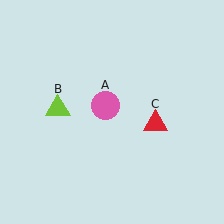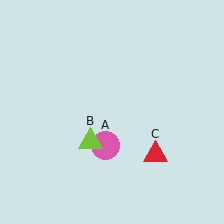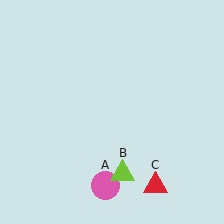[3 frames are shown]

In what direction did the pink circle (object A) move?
The pink circle (object A) moved down.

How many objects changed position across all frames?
3 objects changed position: pink circle (object A), lime triangle (object B), red triangle (object C).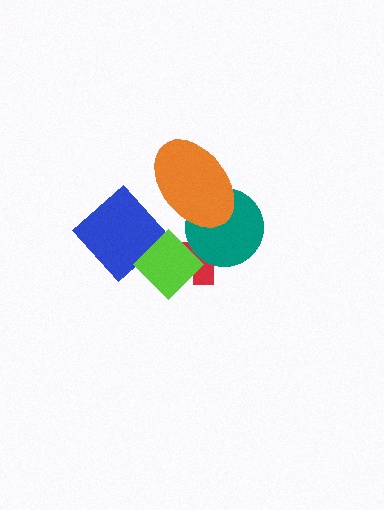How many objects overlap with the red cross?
3 objects overlap with the red cross.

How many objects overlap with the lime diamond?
2 objects overlap with the lime diamond.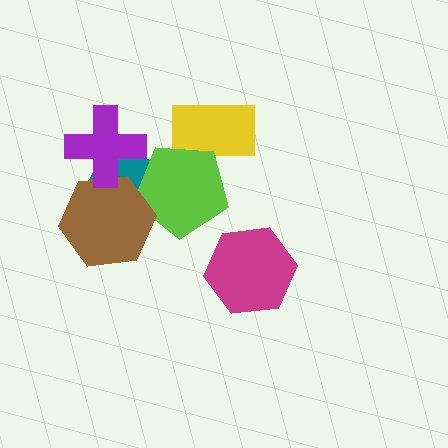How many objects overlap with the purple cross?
2 objects overlap with the purple cross.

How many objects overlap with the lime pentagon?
3 objects overlap with the lime pentagon.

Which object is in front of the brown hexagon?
The purple cross is in front of the brown hexagon.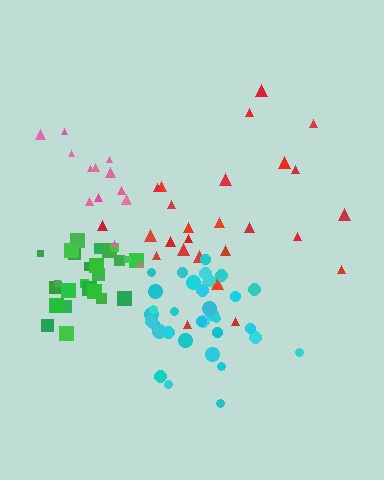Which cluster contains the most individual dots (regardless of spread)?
Cyan (33).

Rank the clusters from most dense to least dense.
green, cyan, pink, red.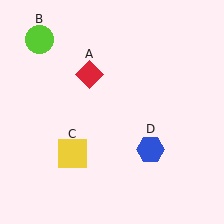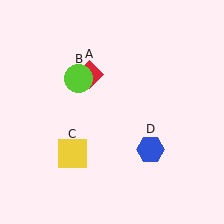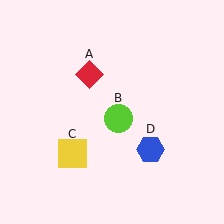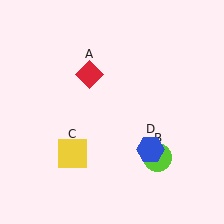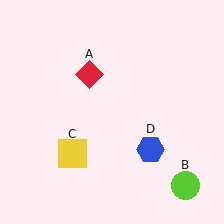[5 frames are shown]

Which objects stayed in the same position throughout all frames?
Red diamond (object A) and yellow square (object C) and blue hexagon (object D) remained stationary.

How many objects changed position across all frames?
1 object changed position: lime circle (object B).